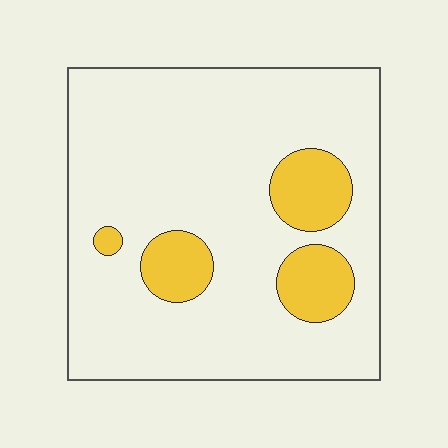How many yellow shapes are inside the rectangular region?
4.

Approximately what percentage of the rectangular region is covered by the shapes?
Approximately 15%.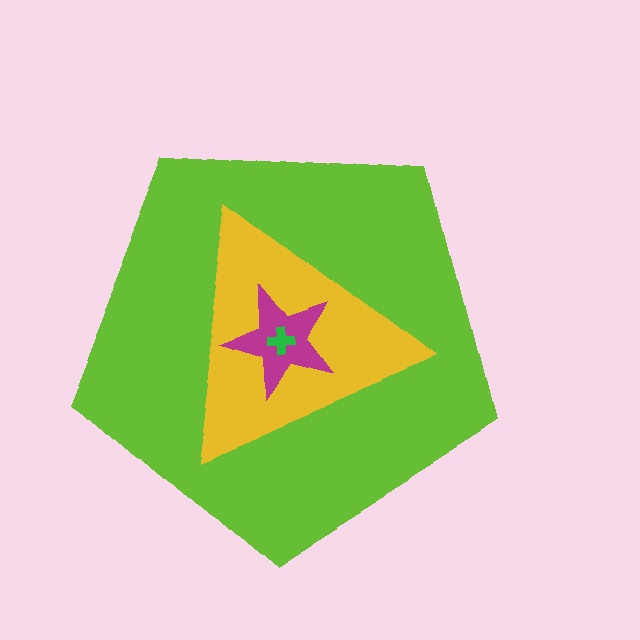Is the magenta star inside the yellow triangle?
Yes.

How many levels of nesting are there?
4.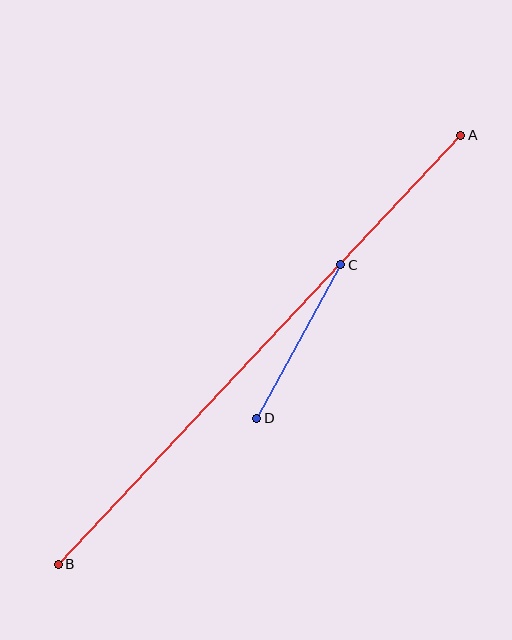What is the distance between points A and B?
The distance is approximately 588 pixels.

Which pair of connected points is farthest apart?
Points A and B are farthest apart.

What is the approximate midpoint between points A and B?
The midpoint is at approximately (259, 350) pixels.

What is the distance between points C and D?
The distance is approximately 175 pixels.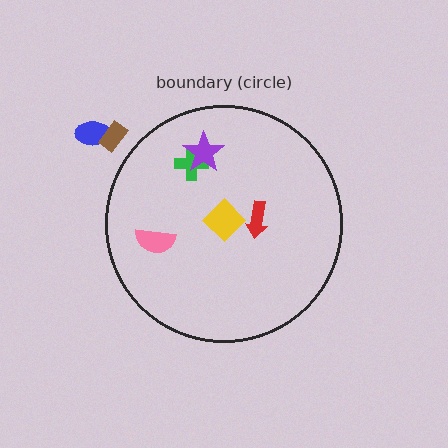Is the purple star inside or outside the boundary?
Inside.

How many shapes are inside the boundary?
5 inside, 2 outside.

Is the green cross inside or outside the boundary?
Inside.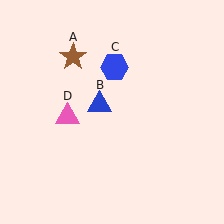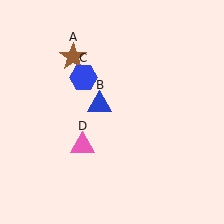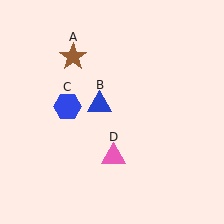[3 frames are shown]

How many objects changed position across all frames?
2 objects changed position: blue hexagon (object C), pink triangle (object D).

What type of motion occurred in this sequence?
The blue hexagon (object C), pink triangle (object D) rotated counterclockwise around the center of the scene.